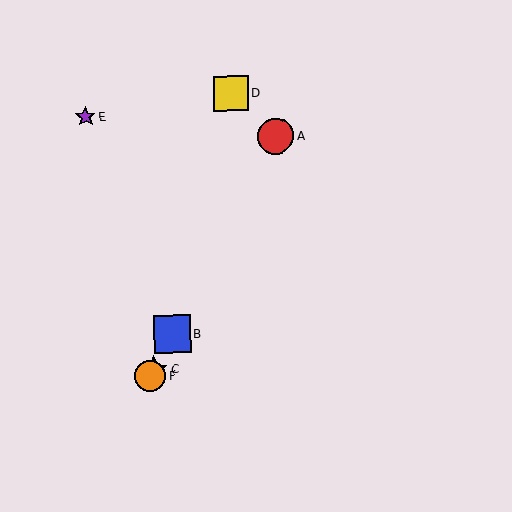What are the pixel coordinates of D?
Object D is at (231, 93).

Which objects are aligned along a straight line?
Objects A, B, C, F are aligned along a straight line.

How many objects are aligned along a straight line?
4 objects (A, B, C, F) are aligned along a straight line.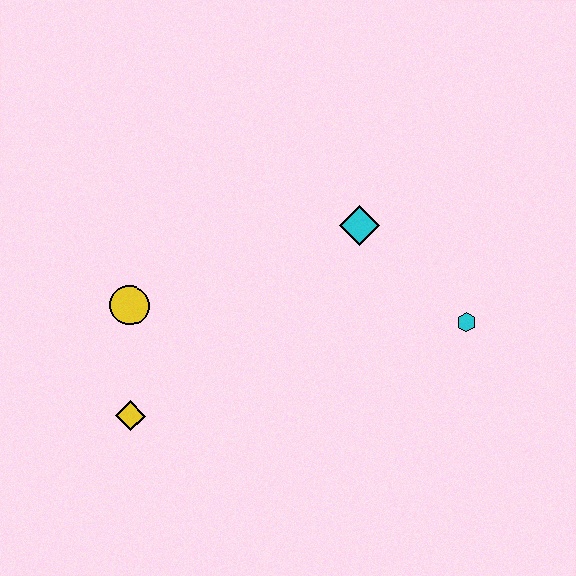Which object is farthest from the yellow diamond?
The cyan hexagon is farthest from the yellow diamond.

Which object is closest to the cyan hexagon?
The cyan diamond is closest to the cyan hexagon.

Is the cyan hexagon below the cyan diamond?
Yes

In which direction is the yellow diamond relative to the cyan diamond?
The yellow diamond is to the left of the cyan diamond.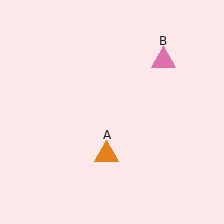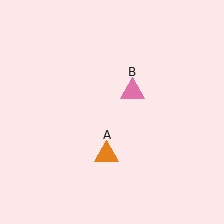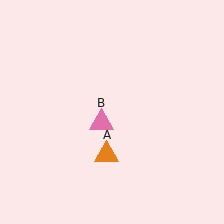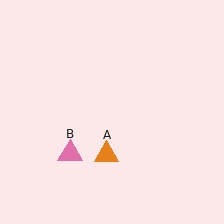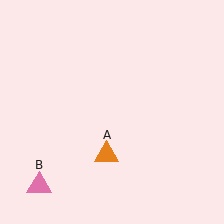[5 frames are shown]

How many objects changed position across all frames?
1 object changed position: pink triangle (object B).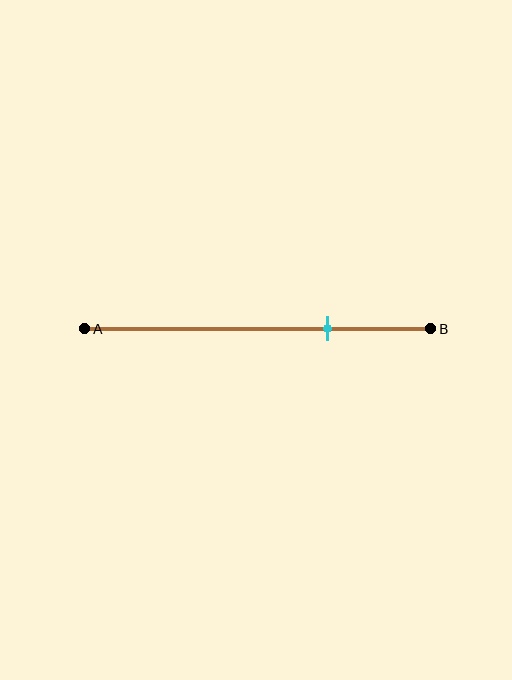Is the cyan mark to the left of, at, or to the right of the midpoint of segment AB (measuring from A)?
The cyan mark is to the right of the midpoint of segment AB.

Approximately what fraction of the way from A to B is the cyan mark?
The cyan mark is approximately 70% of the way from A to B.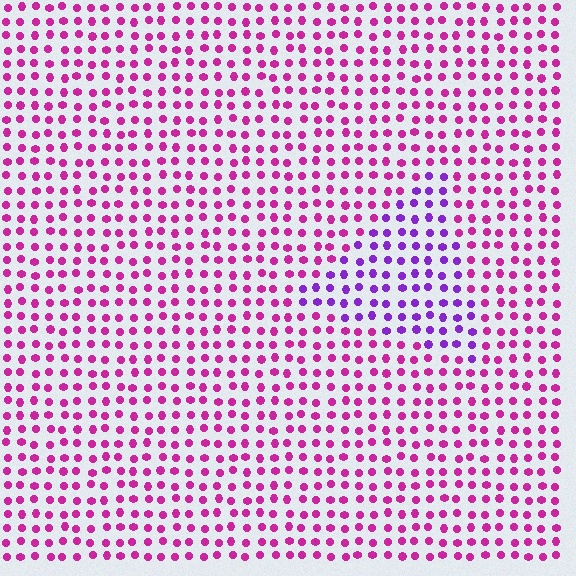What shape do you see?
I see a triangle.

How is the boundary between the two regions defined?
The boundary is defined purely by a slight shift in hue (about 41 degrees). Spacing, size, and orientation are identical on both sides.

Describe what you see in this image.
The image is filled with small magenta elements in a uniform arrangement. A triangle-shaped region is visible where the elements are tinted to a slightly different hue, forming a subtle color boundary.